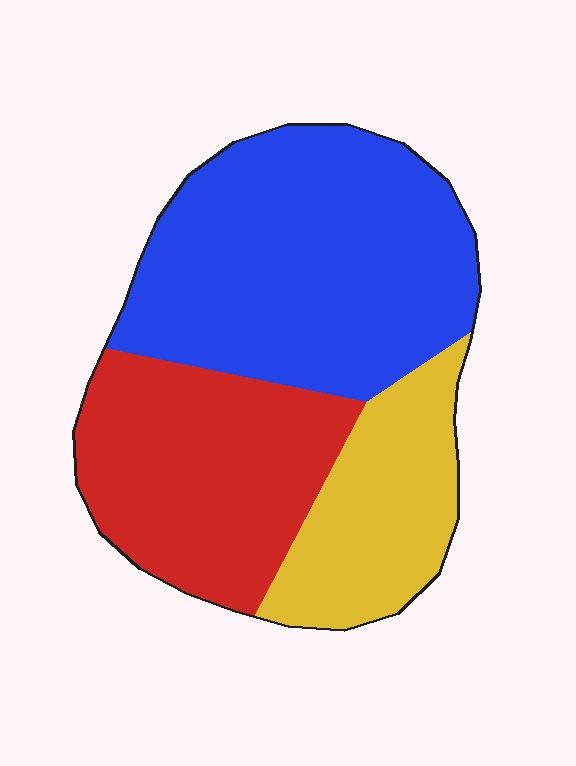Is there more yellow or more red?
Red.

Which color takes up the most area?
Blue, at roughly 45%.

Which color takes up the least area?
Yellow, at roughly 20%.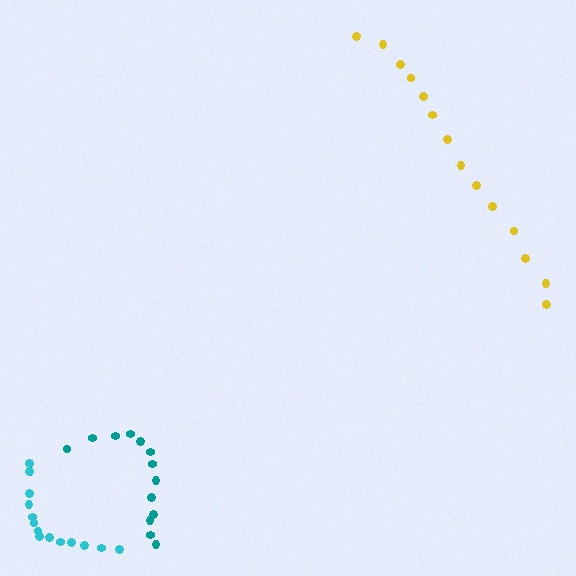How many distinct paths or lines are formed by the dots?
There are 3 distinct paths.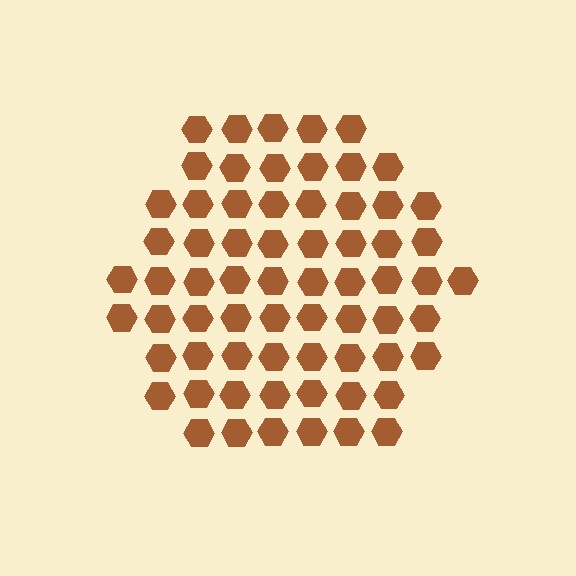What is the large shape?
The large shape is a hexagon.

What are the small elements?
The small elements are hexagons.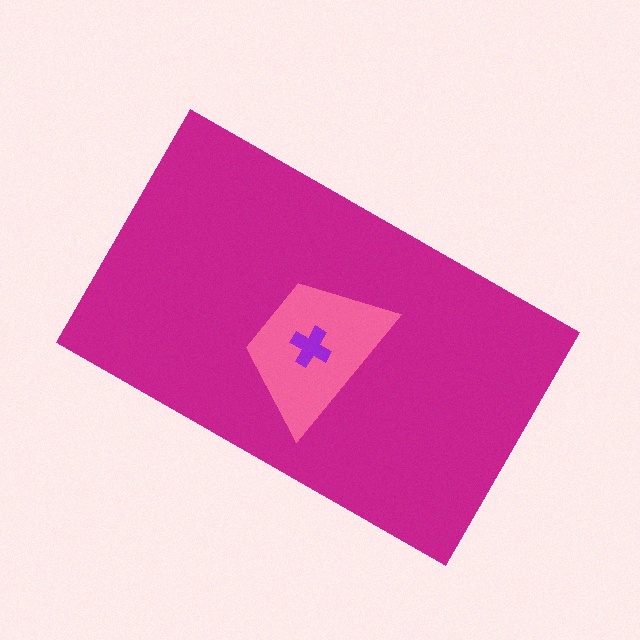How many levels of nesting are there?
3.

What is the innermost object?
The purple cross.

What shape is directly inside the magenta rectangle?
The pink trapezoid.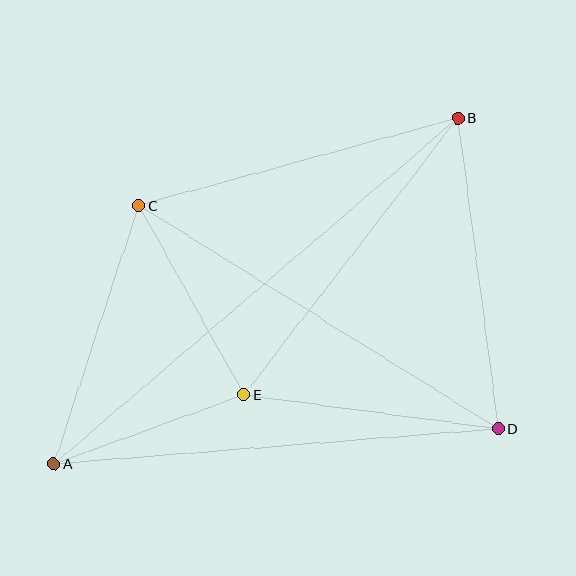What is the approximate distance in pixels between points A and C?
The distance between A and C is approximately 272 pixels.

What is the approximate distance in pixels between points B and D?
The distance between B and D is approximately 313 pixels.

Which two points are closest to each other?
Points A and E are closest to each other.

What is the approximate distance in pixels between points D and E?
The distance between D and E is approximately 256 pixels.